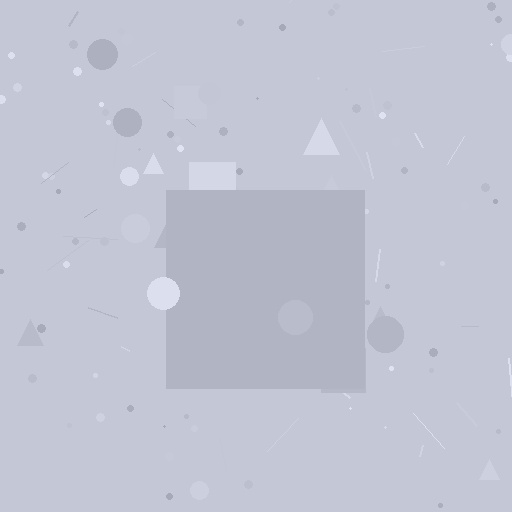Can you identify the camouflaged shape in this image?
The camouflaged shape is a square.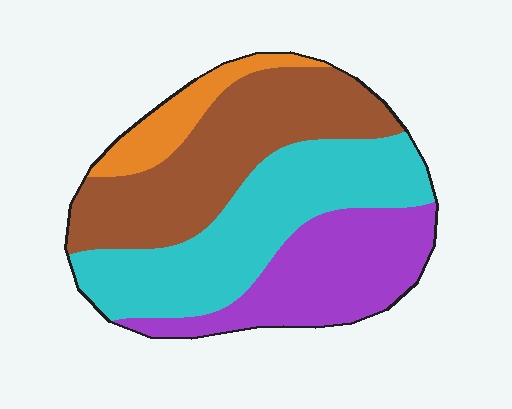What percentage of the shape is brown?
Brown takes up about one third (1/3) of the shape.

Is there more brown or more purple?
Brown.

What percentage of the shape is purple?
Purple covers 24% of the shape.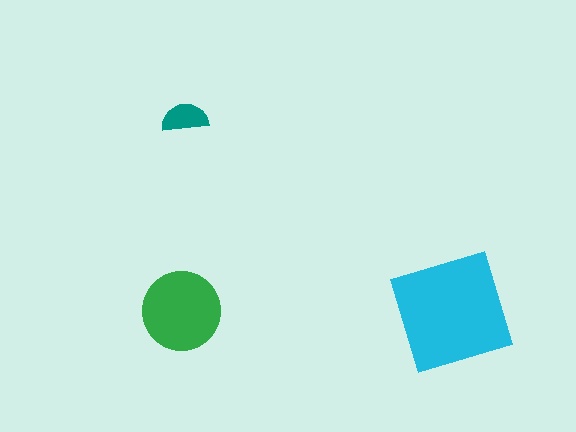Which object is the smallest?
The teal semicircle.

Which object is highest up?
The teal semicircle is topmost.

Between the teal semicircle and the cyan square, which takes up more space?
The cyan square.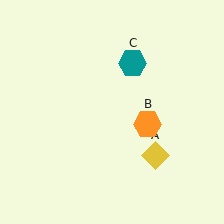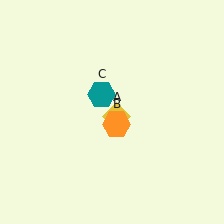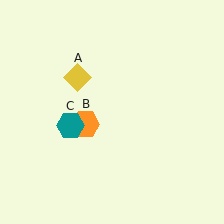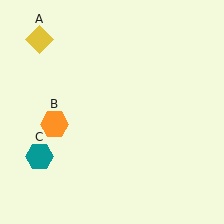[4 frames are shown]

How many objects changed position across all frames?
3 objects changed position: yellow diamond (object A), orange hexagon (object B), teal hexagon (object C).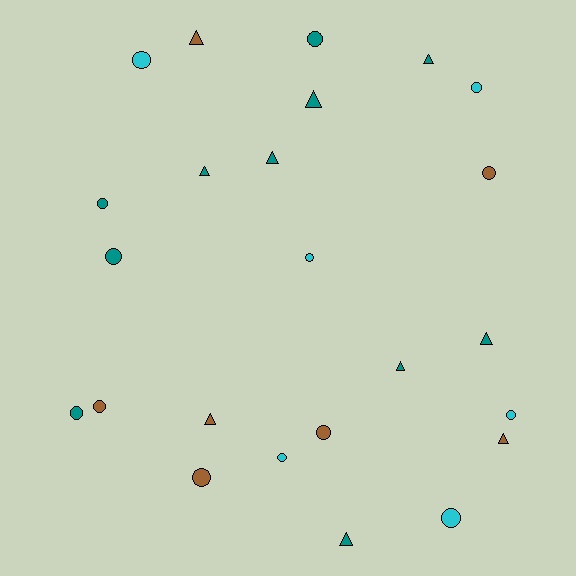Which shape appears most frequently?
Circle, with 14 objects.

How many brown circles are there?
There are 4 brown circles.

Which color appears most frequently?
Teal, with 11 objects.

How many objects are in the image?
There are 24 objects.